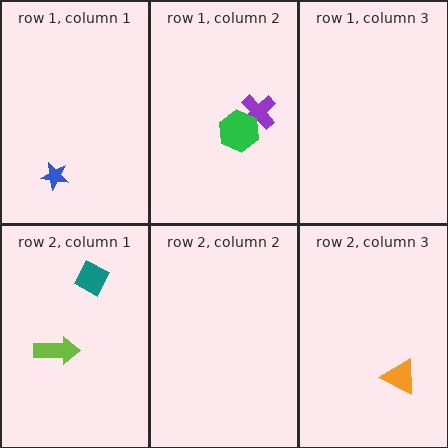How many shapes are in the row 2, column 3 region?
1.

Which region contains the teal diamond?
The row 2, column 1 region.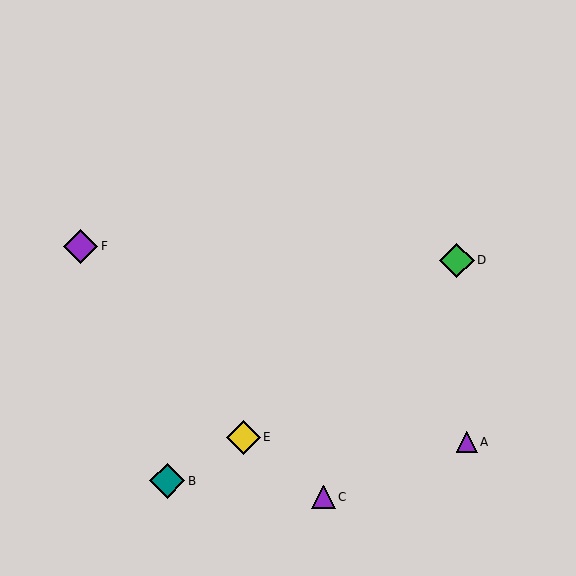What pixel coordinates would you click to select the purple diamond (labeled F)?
Click at (81, 246) to select the purple diamond F.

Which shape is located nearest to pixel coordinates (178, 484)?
The teal diamond (labeled B) at (167, 481) is nearest to that location.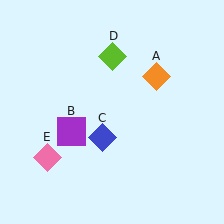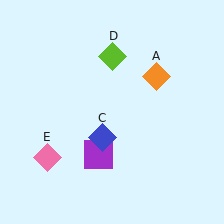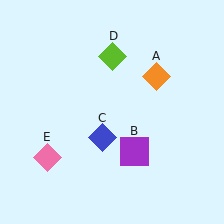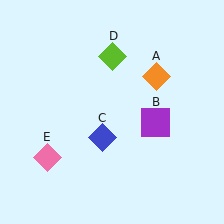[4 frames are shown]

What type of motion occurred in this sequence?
The purple square (object B) rotated counterclockwise around the center of the scene.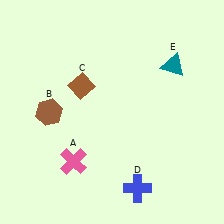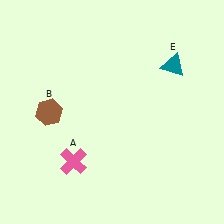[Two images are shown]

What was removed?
The brown diamond (C), the blue cross (D) were removed in Image 2.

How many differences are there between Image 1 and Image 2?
There are 2 differences between the two images.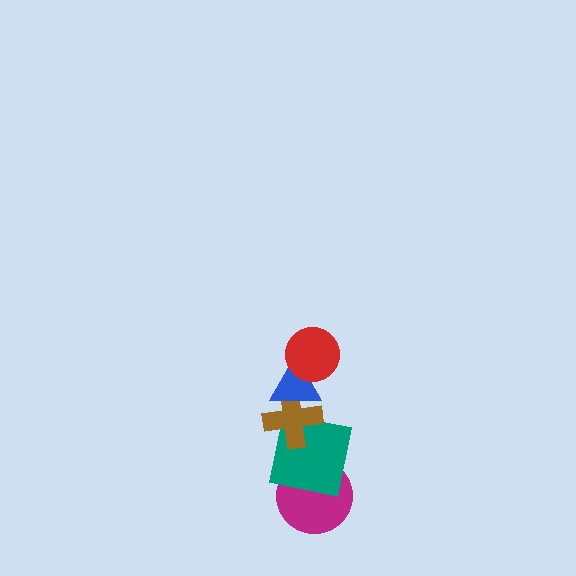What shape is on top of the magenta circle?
The teal square is on top of the magenta circle.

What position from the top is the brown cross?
The brown cross is 3rd from the top.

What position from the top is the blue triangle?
The blue triangle is 2nd from the top.